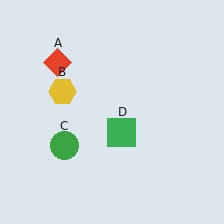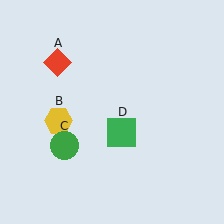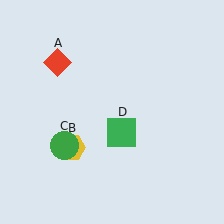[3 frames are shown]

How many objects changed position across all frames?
1 object changed position: yellow hexagon (object B).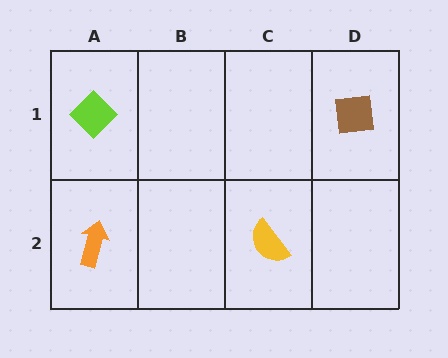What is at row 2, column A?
An orange arrow.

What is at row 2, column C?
A yellow semicircle.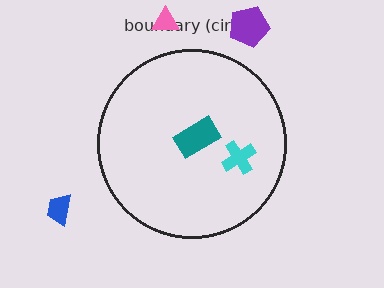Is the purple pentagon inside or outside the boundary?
Outside.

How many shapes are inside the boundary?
2 inside, 3 outside.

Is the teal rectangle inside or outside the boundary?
Inside.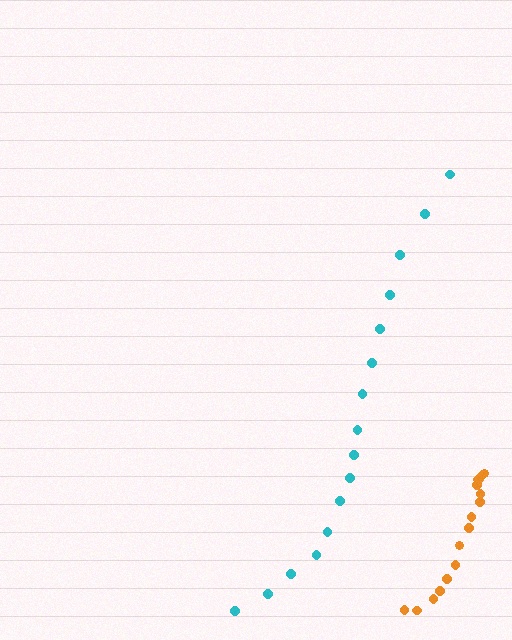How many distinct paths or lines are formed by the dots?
There are 2 distinct paths.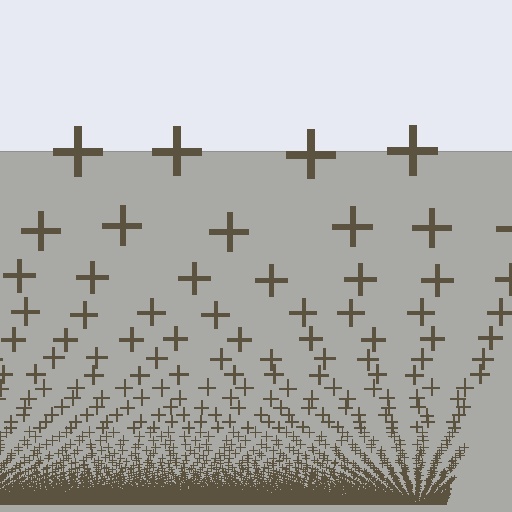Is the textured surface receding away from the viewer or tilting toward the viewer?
The surface appears to tilt toward the viewer. Texture elements get larger and sparser toward the top.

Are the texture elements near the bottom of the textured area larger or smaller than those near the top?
Smaller. The gradient is inverted — elements near the bottom are smaller and denser.